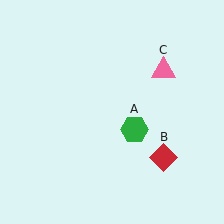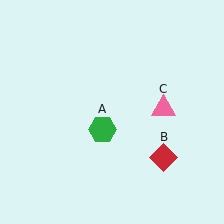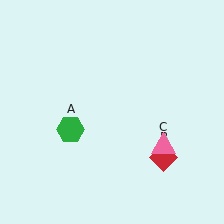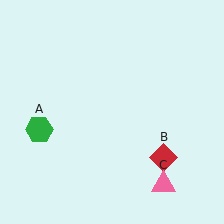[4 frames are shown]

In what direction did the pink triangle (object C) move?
The pink triangle (object C) moved down.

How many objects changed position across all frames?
2 objects changed position: green hexagon (object A), pink triangle (object C).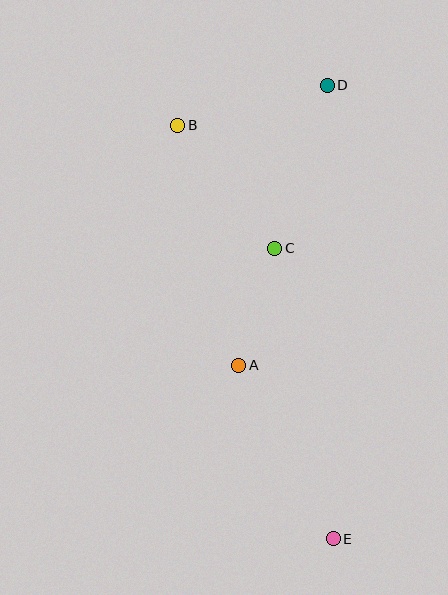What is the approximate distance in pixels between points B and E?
The distance between B and E is approximately 442 pixels.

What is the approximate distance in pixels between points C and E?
The distance between C and E is approximately 296 pixels.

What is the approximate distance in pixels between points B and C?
The distance between B and C is approximately 157 pixels.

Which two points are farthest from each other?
Points D and E are farthest from each other.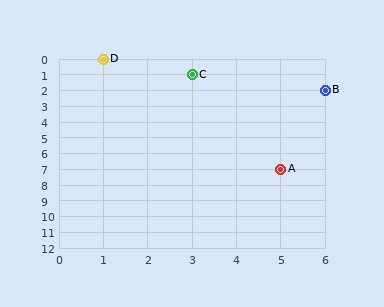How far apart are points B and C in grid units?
Points B and C are 3 columns and 1 row apart (about 3.2 grid units diagonally).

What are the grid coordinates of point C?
Point C is at grid coordinates (3, 1).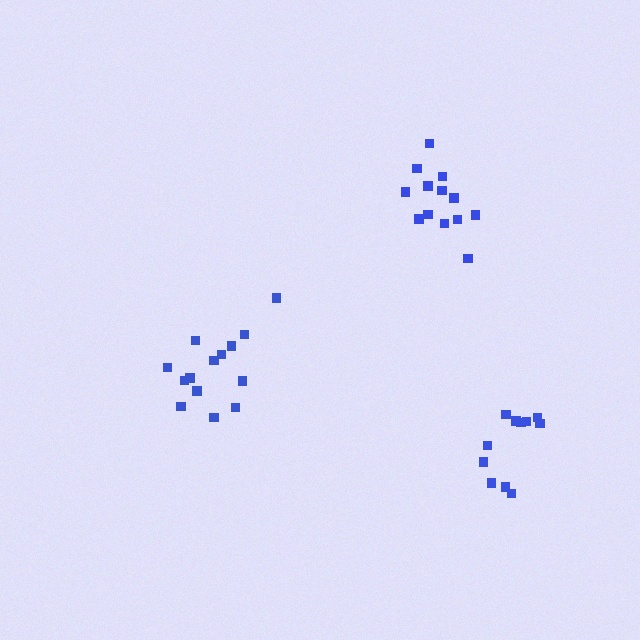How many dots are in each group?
Group 1: 14 dots, Group 2: 11 dots, Group 3: 13 dots (38 total).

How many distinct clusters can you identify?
There are 3 distinct clusters.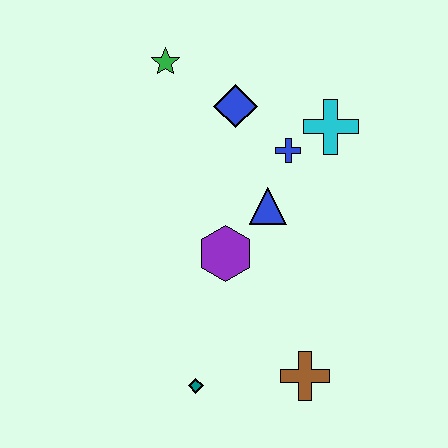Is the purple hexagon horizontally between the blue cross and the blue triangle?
No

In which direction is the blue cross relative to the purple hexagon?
The blue cross is above the purple hexagon.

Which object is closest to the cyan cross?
The blue cross is closest to the cyan cross.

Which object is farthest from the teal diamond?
The green star is farthest from the teal diamond.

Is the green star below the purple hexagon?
No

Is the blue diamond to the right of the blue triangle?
No